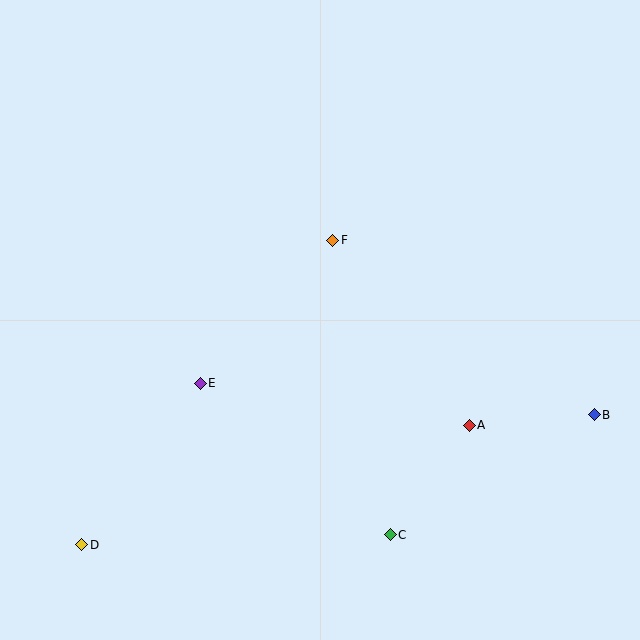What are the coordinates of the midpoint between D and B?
The midpoint between D and B is at (338, 480).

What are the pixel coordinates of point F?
Point F is at (333, 240).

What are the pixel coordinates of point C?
Point C is at (390, 535).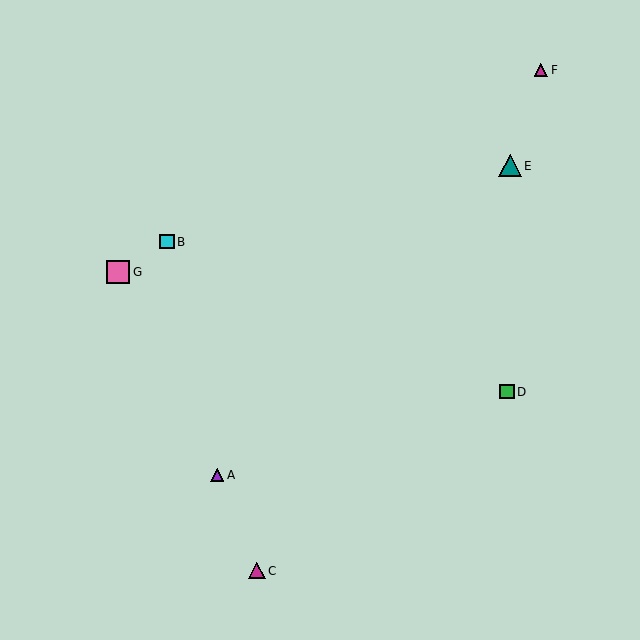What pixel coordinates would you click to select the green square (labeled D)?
Click at (507, 392) to select the green square D.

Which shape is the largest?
The pink square (labeled G) is the largest.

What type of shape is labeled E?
Shape E is a teal triangle.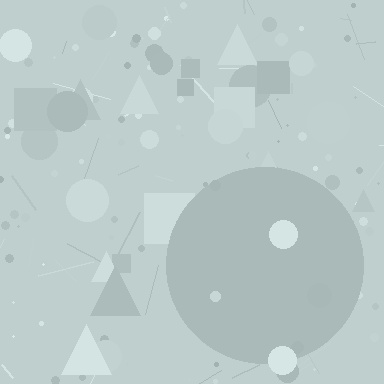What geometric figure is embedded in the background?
A circle is embedded in the background.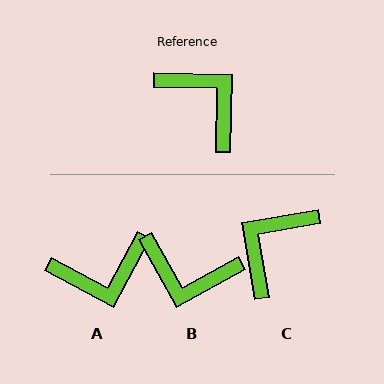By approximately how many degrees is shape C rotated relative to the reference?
Approximately 101 degrees counter-clockwise.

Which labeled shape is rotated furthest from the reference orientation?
B, about 150 degrees away.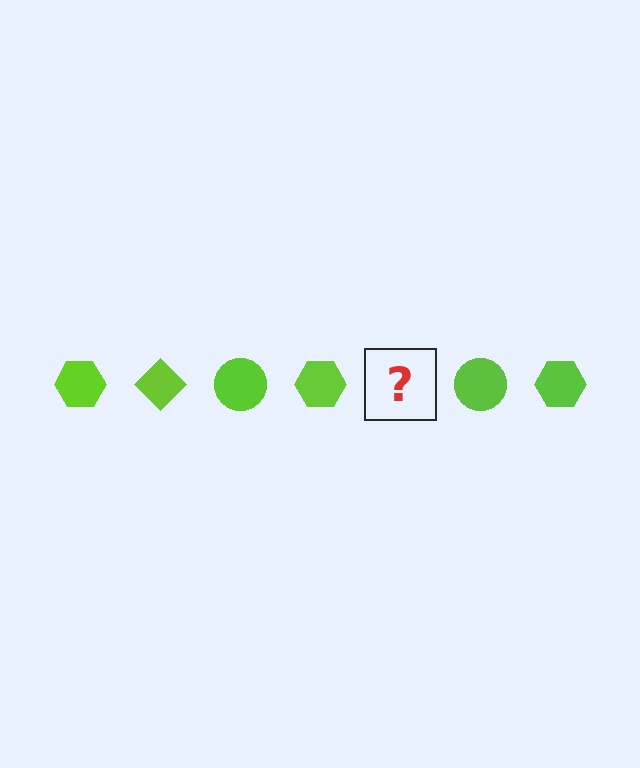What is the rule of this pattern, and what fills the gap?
The rule is that the pattern cycles through hexagon, diamond, circle shapes in lime. The gap should be filled with a lime diamond.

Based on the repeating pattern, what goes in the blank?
The blank should be a lime diamond.